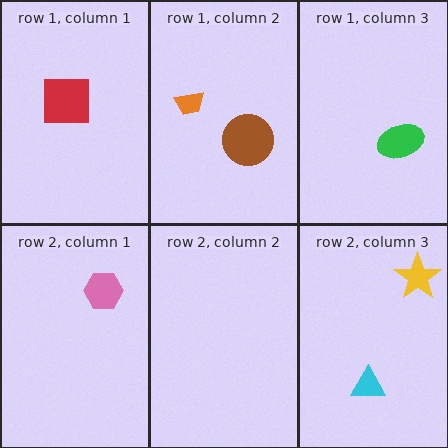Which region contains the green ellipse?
The row 1, column 3 region.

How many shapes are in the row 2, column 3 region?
2.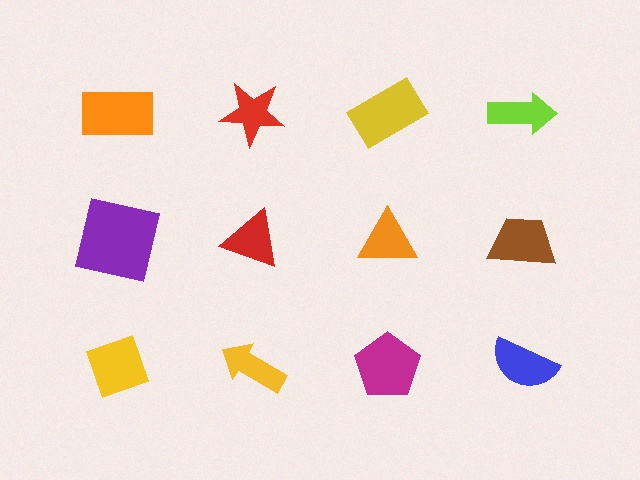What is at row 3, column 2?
A yellow arrow.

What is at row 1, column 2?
A red star.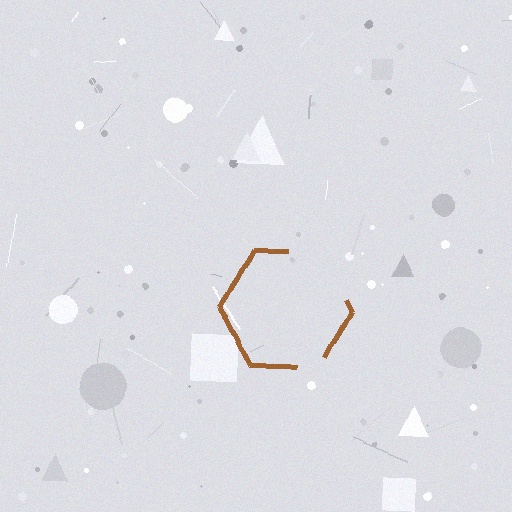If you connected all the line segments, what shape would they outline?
They would outline a hexagon.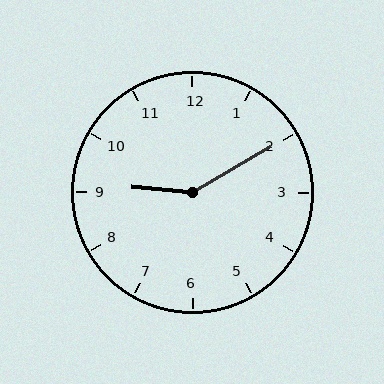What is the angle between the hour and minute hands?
Approximately 145 degrees.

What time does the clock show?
9:10.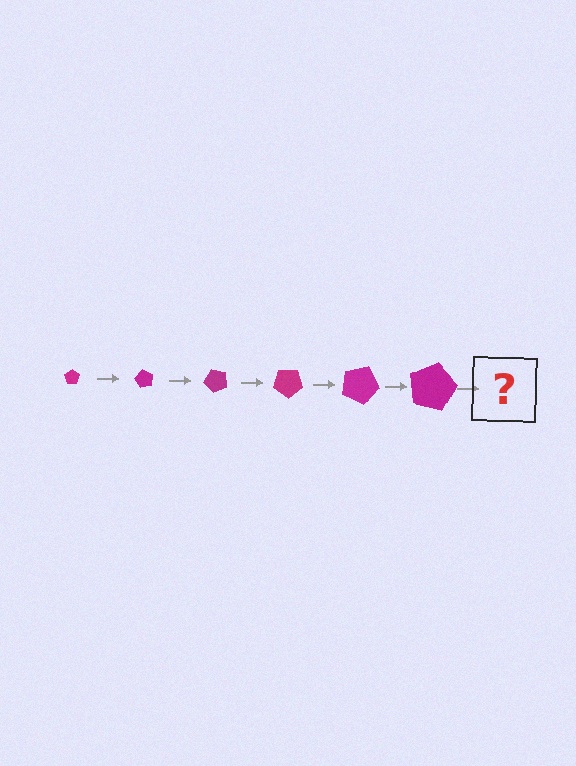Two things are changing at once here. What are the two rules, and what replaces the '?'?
The two rules are that the pentagon grows larger each step and it rotates 60 degrees each step. The '?' should be a pentagon, larger than the previous one and rotated 360 degrees from the start.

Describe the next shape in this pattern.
It should be a pentagon, larger than the previous one and rotated 360 degrees from the start.